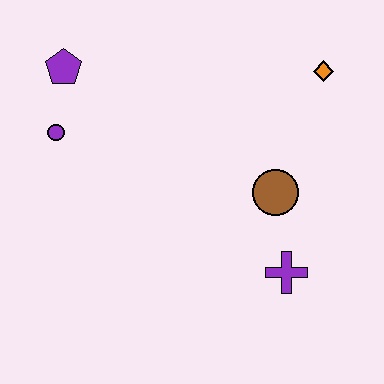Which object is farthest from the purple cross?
The purple pentagon is farthest from the purple cross.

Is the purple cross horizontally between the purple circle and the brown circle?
No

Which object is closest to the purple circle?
The purple pentagon is closest to the purple circle.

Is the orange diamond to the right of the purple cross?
Yes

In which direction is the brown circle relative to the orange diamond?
The brown circle is below the orange diamond.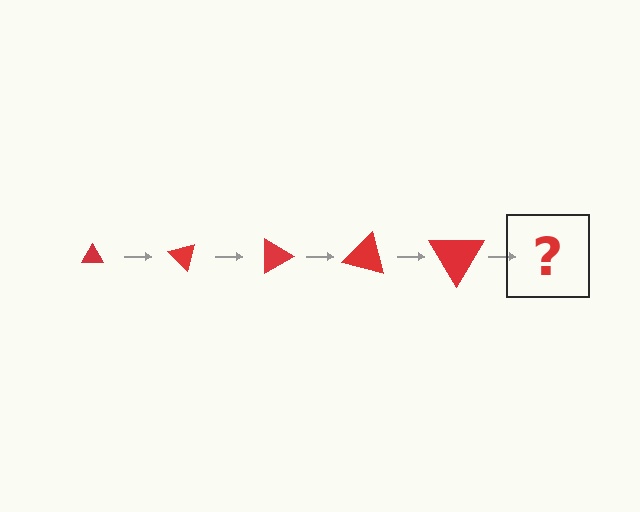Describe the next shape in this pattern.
It should be a triangle, larger than the previous one and rotated 225 degrees from the start.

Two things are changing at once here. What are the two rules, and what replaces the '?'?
The two rules are that the triangle grows larger each step and it rotates 45 degrees each step. The '?' should be a triangle, larger than the previous one and rotated 225 degrees from the start.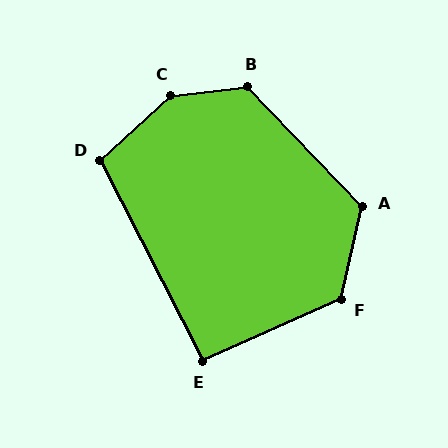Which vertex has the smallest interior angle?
E, at approximately 93 degrees.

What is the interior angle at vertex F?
Approximately 127 degrees (obtuse).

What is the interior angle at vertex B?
Approximately 127 degrees (obtuse).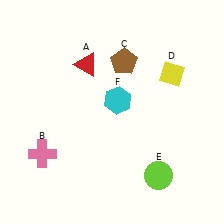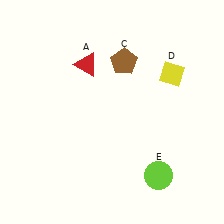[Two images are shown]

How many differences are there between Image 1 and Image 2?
There are 2 differences between the two images.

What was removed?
The cyan hexagon (F), the pink cross (B) were removed in Image 2.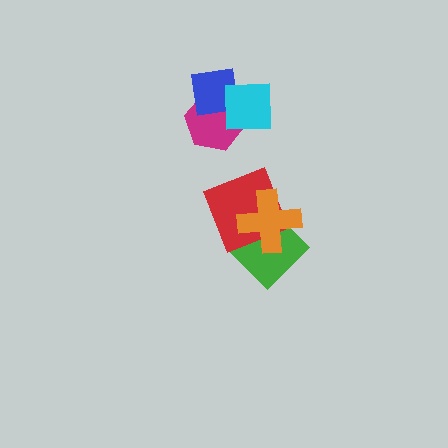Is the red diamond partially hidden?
Yes, it is partially covered by another shape.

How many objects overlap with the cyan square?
2 objects overlap with the cyan square.